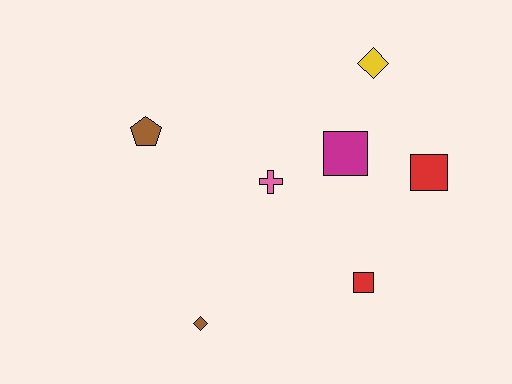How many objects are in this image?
There are 7 objects.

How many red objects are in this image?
There are 2 red objects.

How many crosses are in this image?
There is 1 cross.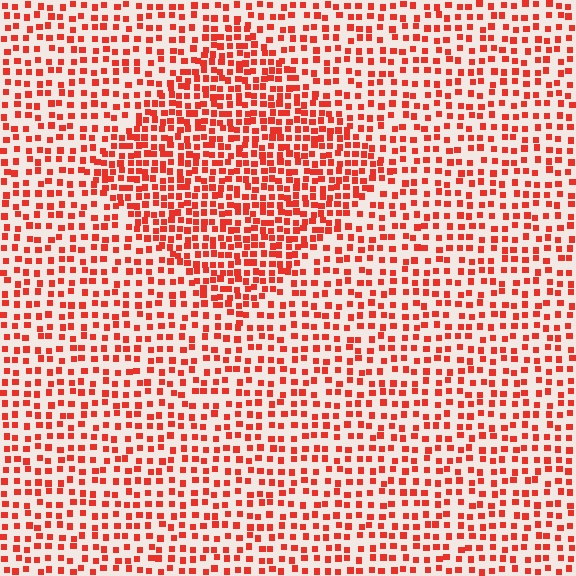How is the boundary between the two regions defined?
The boundary is defined by a change in element density (approximately 1.8x ratio). All elements are the same color, size, and shape.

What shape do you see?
I see a diamond.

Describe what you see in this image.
The image contains small red elements arranged at two different densities. A diamond-shaped region is visible where the elements are more densely packed than the surrounding area.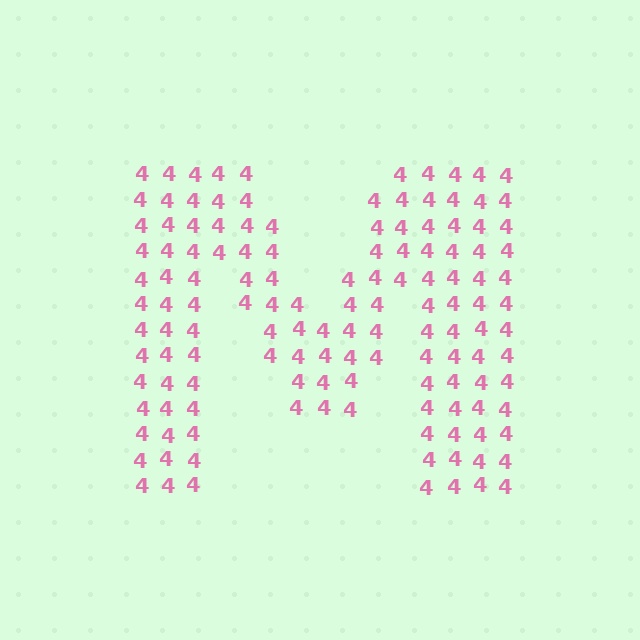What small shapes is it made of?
It is made of small digit 4's.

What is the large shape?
The large shape is the letter M.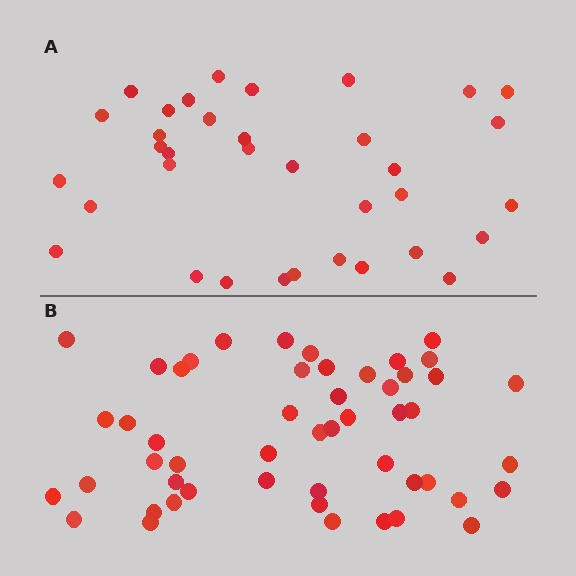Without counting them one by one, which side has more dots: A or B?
Region B (the bottom region) has more dots.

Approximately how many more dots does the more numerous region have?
Region B has approximately 15 more dots than region A.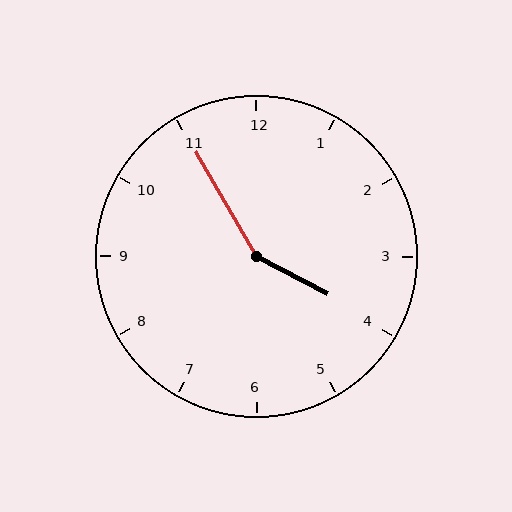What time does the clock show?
3:55.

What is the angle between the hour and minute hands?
Approximately 148 degrees.